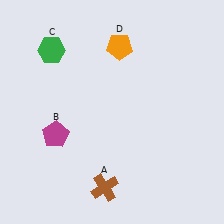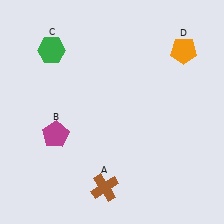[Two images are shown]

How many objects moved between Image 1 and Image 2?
1 object moved between the two images.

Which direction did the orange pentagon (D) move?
The orange pentagon (D) moved right.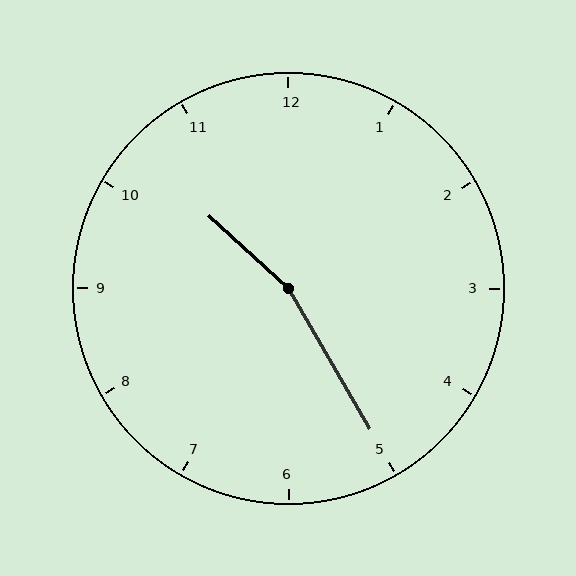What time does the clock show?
10:25.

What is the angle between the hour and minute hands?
Approximately 162 degrees.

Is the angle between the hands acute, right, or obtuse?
It is obtuse.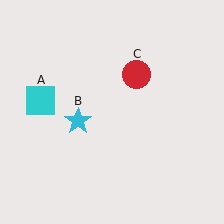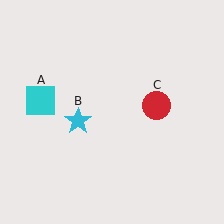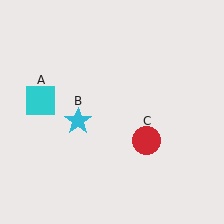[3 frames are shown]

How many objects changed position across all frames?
1 object changed position: red circle (object C).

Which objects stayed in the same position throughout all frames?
Cyan square (object A) and cyan star (object B) remained stationary.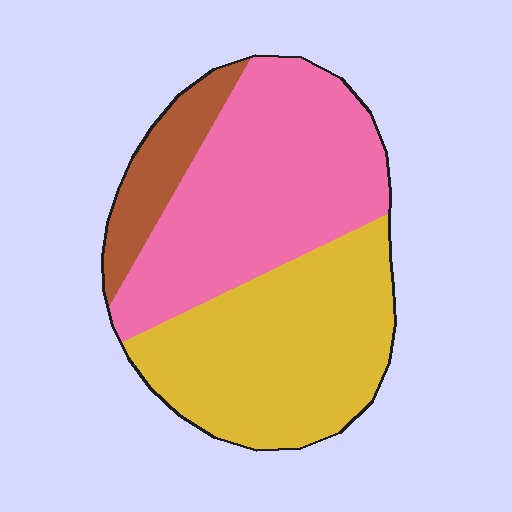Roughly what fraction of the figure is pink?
Pink covers around 45% of the figure.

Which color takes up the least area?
Brown, at roughly 10%.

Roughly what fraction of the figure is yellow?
Yellow takes up about two fifths (2/5) of the figure.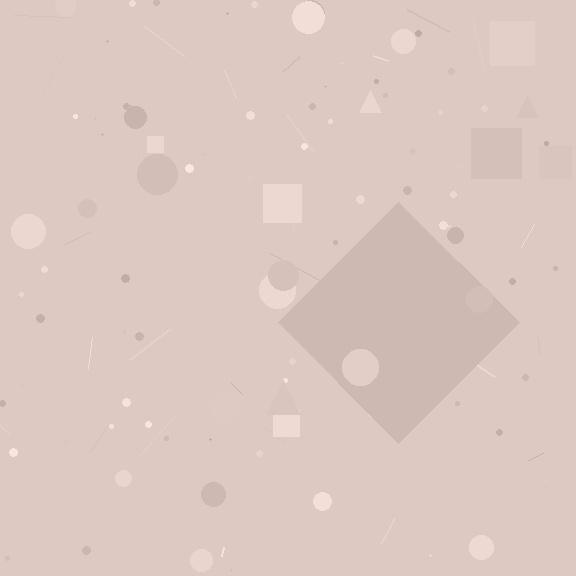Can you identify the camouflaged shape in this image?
The camouflaged shape is a diamond.